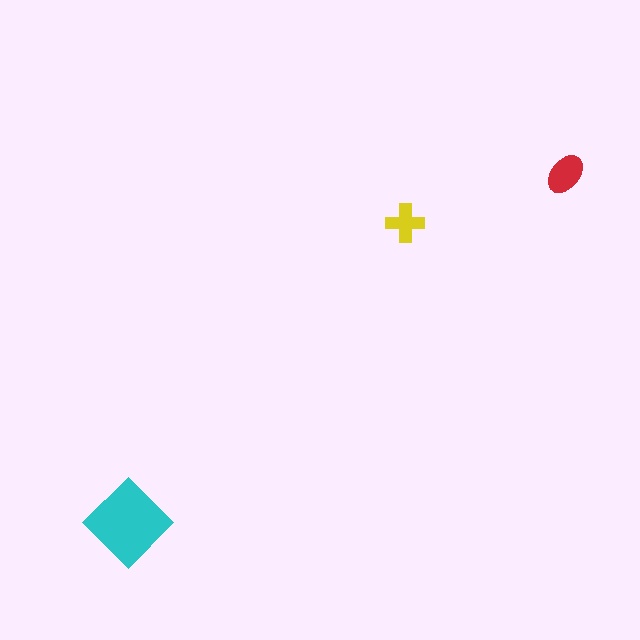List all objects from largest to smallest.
The cyan diamond, the red ellipse, the yellow cross.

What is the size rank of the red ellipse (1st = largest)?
2nd.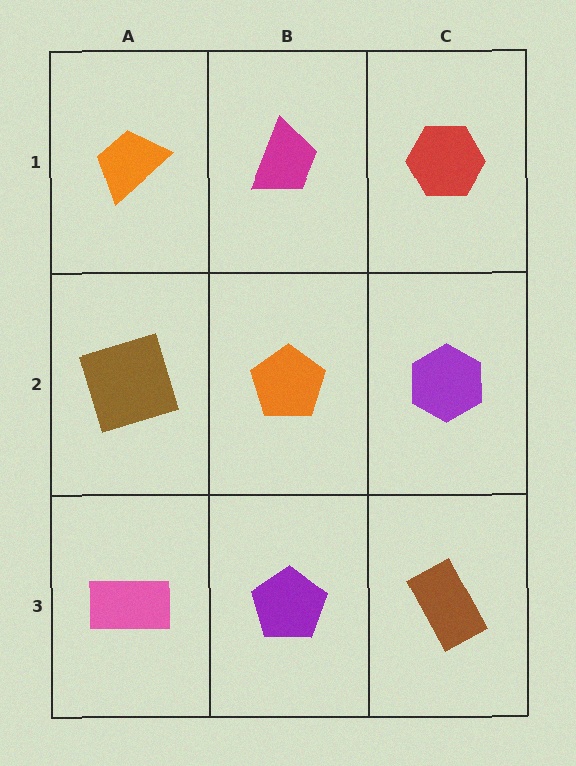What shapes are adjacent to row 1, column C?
A purple hexagon (row 2, column C), a magenta trapezoid (row 1, column B).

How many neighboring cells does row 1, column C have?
2.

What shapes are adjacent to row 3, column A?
A brown square (row 2, column A), a purple pentagon (row 3, column B).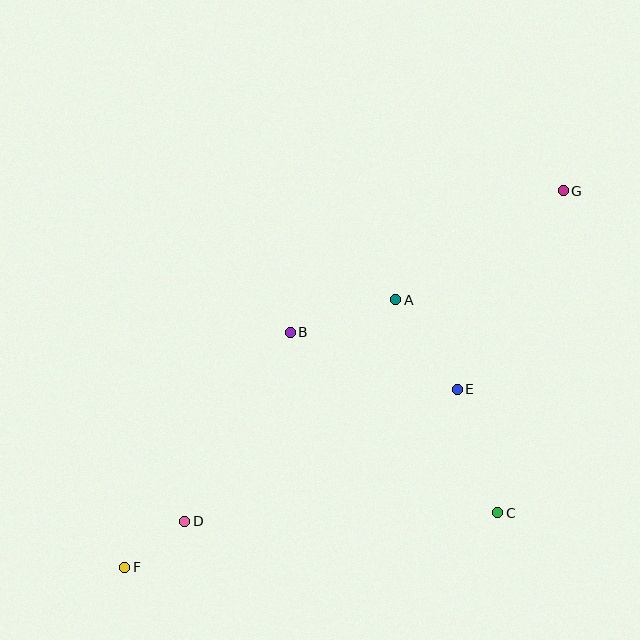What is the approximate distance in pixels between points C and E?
The distance between C and E is approximately 130 pixels.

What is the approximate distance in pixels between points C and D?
The distance between C and D is approximately 313 pixels.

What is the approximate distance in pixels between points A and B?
The distance between A and B is approximately 110 pixels.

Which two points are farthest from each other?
Points F and G are farthest from each other.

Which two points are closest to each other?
Points D and F are closest to each other.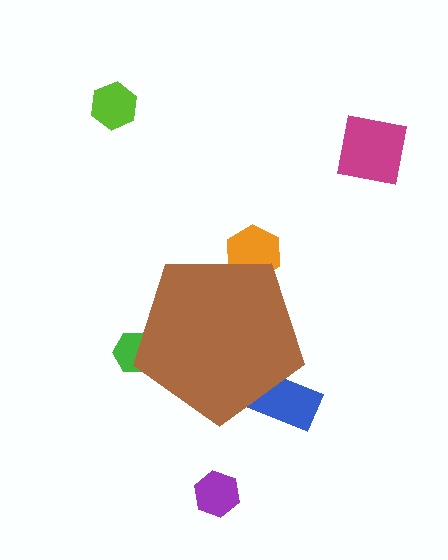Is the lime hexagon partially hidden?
No, the lime hexagon is fully visible.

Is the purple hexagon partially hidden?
No, the purple hexagon is fully visible.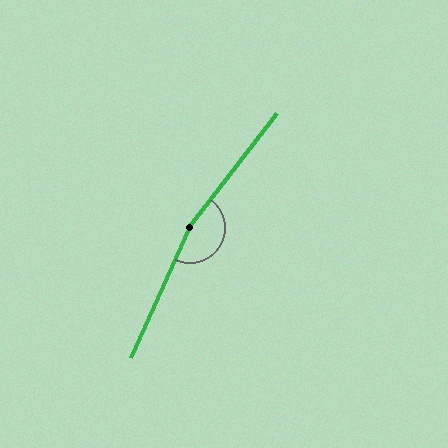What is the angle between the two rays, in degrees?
Approximately 167 degrees.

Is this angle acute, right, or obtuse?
It is obtuse.